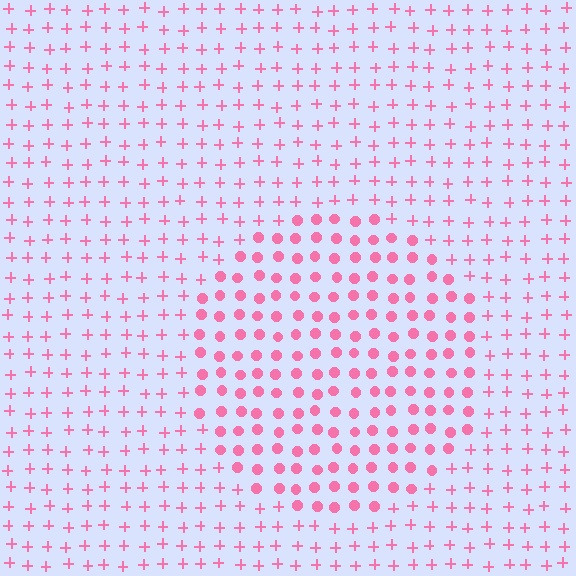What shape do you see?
I see a circle.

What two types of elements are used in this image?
The image uses circles inside the circle region and plus signs outside it.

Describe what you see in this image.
The image is filled with small pink elements arranged in a uniform grid. A circle-shaped region contains circles, while the surrounding area contains plus signs. The boundary is defined purely by the change in element shape.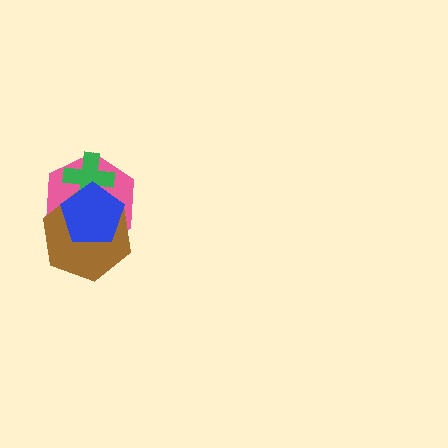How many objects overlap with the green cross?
3 objects overlap with the green cross.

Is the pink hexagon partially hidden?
Yes, it is partially covered by another shape.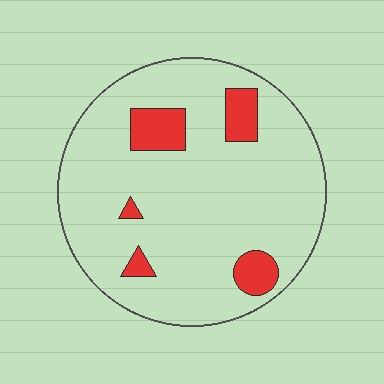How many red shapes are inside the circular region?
5.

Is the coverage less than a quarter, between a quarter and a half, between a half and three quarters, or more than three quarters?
Less than a quarter.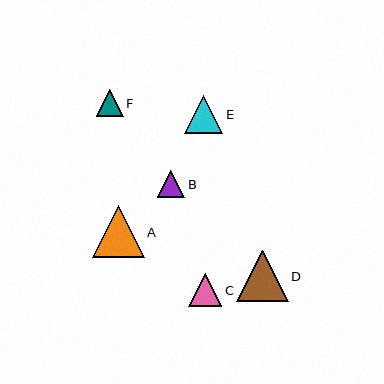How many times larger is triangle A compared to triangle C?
Triangle A is approximately 1.6 times the size of triangle C.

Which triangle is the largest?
Triangle A is the largest with a size of approximately 52 pixels.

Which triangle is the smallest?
Triangle F is the smallest with a size of approximately 27 pixels.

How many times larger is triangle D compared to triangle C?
Triangle D is approximately 1.6 times the size of triangle C.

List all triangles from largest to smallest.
From largest to smallest: A, D, E, C, B, F.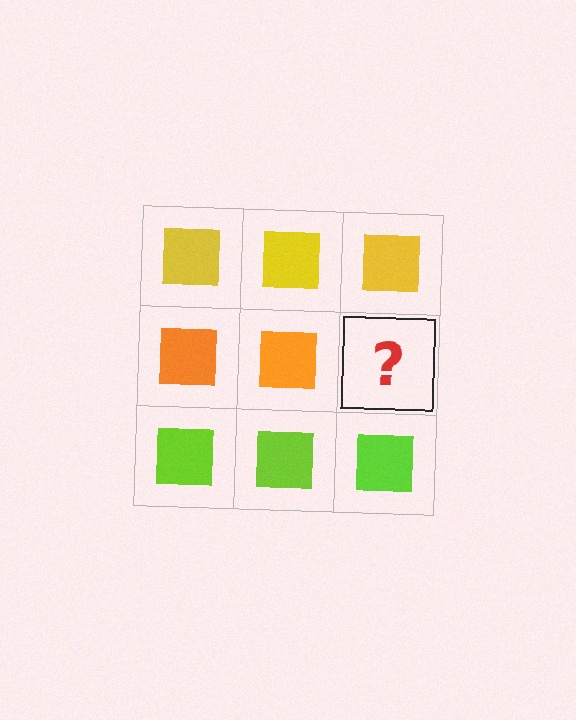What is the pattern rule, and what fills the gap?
The rule is that each row has a consistent color. The gap should be filled with an orange square.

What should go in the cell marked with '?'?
The missing cell should contain an orange square.